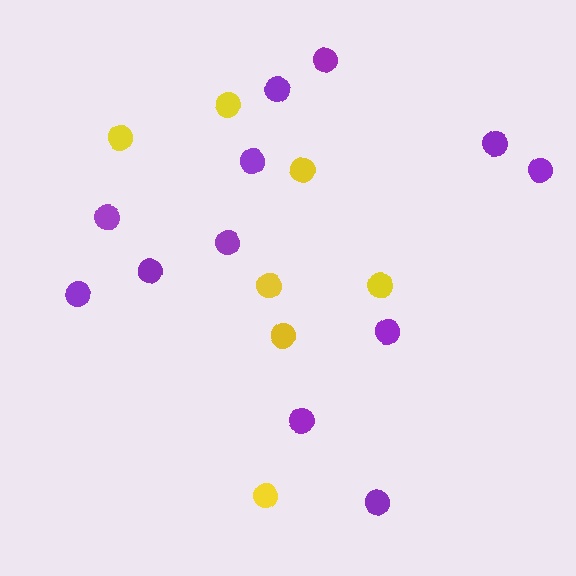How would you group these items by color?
There are 2 groups: one group of yellow circles (7) and one group of purple circles (12).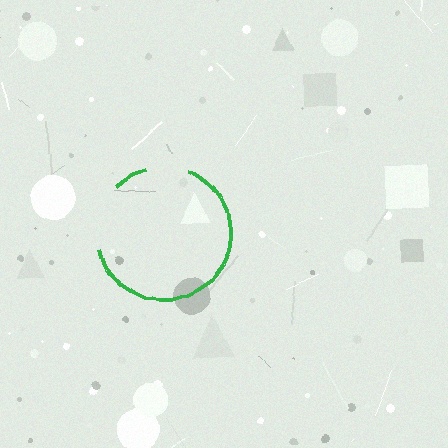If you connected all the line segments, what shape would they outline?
They would outline a circle.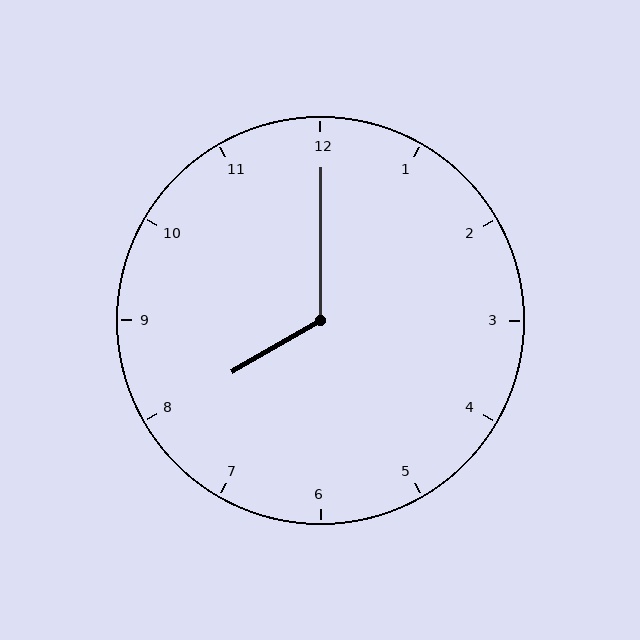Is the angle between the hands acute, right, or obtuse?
It is obtuse.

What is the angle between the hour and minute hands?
Approximately 120 degrees.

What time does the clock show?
8:00.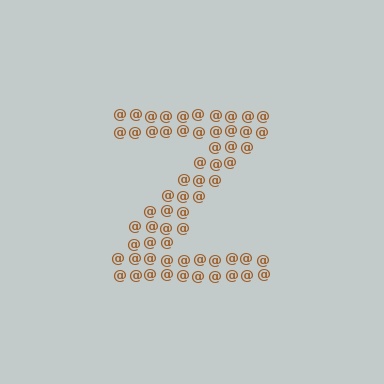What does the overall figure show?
The overall figure shows the letter Z.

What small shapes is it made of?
It is made of small at signs.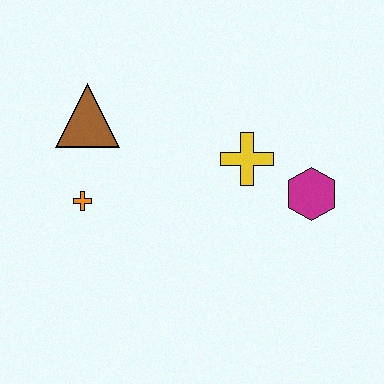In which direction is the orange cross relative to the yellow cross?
The orange cross is to the left of the yellow cross.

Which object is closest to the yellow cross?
The magenta hexagon is closest to the yellow cross.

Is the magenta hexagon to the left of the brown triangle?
No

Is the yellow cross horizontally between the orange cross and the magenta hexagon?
Yes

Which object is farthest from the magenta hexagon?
The brown triangle is farthest from the magenta hexagon.